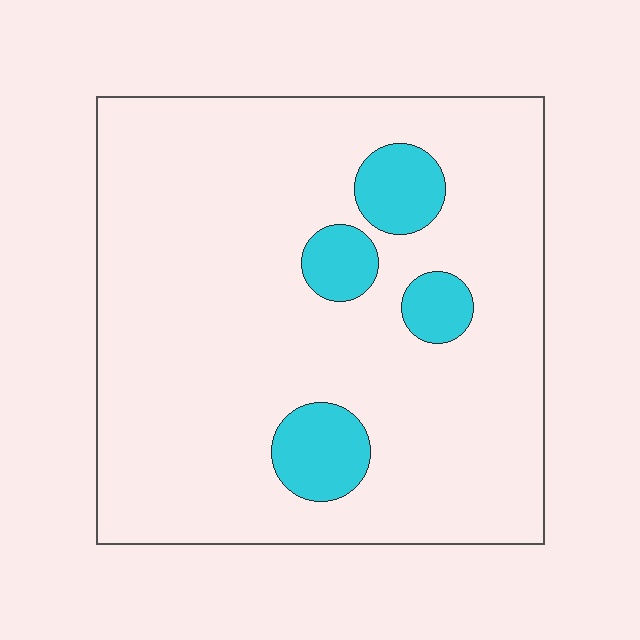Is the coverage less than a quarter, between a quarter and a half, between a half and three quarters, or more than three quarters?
Less than a quarter.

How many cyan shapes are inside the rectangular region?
4.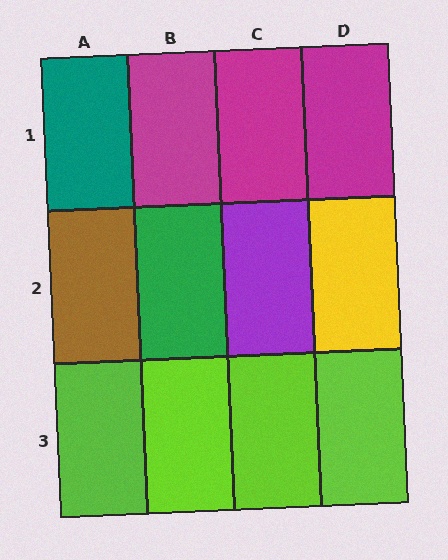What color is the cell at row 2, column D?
Yellow.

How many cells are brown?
1 cell is brown.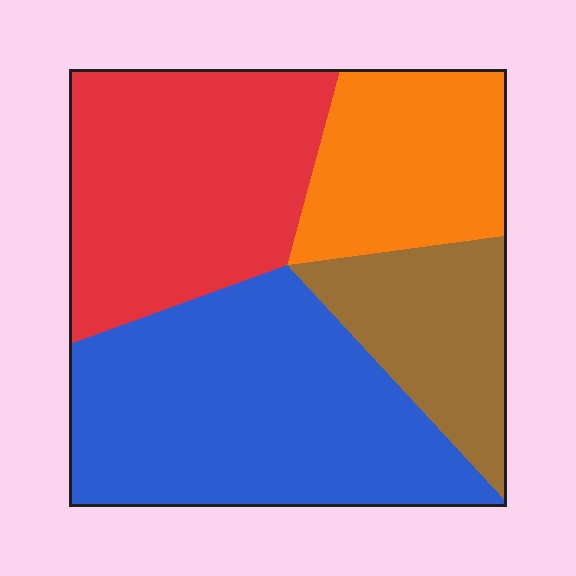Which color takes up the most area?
Blue, at roughly 35%.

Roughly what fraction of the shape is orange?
Orange covers 18% of the shape.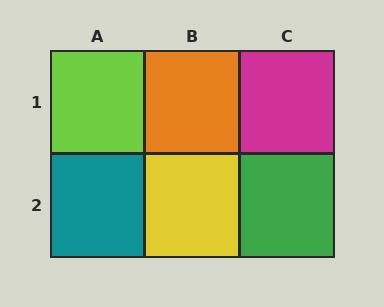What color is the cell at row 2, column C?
Green.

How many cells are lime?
1 cell is lime.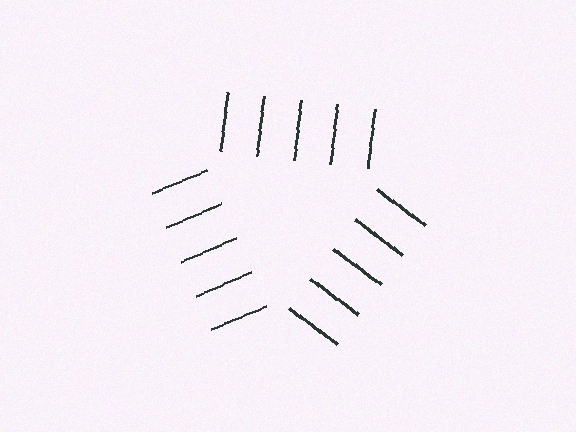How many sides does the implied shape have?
3 sides — the line-ends trace a triangle.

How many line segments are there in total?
15 — 5 along each of the 3 edges.